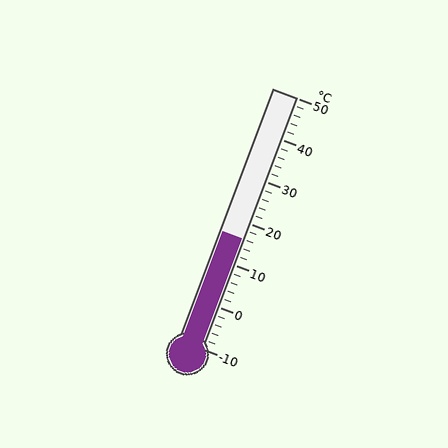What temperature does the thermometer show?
The thermometer shows approximately 16°C.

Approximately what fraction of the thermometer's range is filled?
The thermometer is filled to approximately 45% of its range.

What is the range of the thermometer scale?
The thermometer scale ranges from -10°C to 50°C.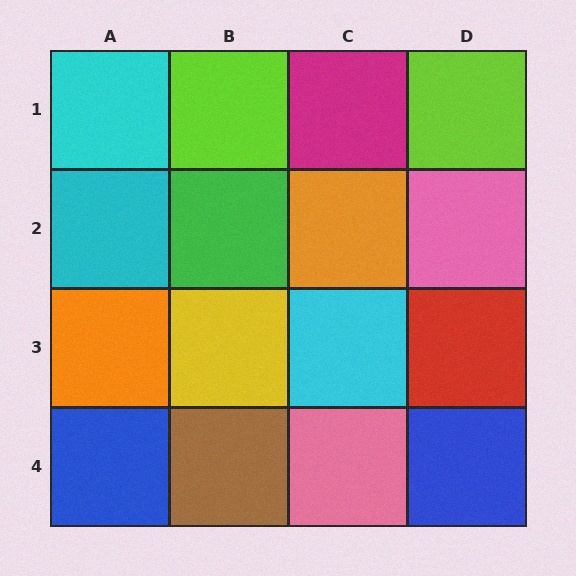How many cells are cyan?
3 cells are cyan.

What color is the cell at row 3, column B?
Yellow.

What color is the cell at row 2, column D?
Pink.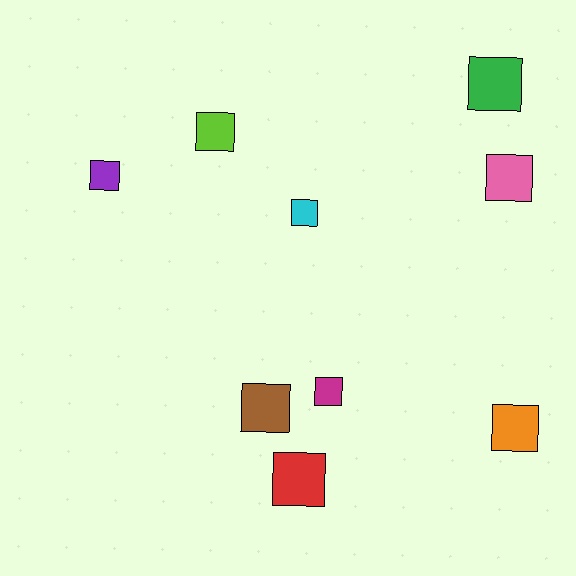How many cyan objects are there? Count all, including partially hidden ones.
There is 1 cyan object.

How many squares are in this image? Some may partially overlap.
There are 9 squares.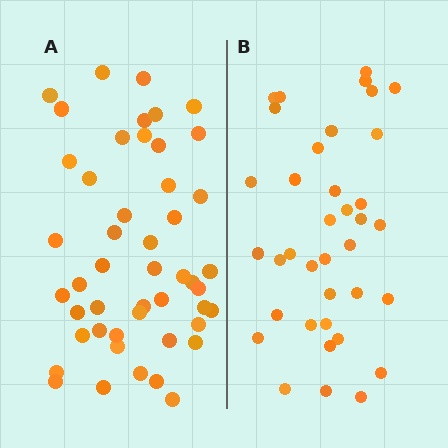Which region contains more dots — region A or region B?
Region A (the left region) has more dots.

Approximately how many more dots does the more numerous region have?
Region A has roughly 12 or so more dots than region B.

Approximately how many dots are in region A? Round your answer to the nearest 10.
About 50 dots. (The exact count is 48, which rounds to 50.)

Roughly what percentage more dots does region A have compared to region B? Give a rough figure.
About 30% more.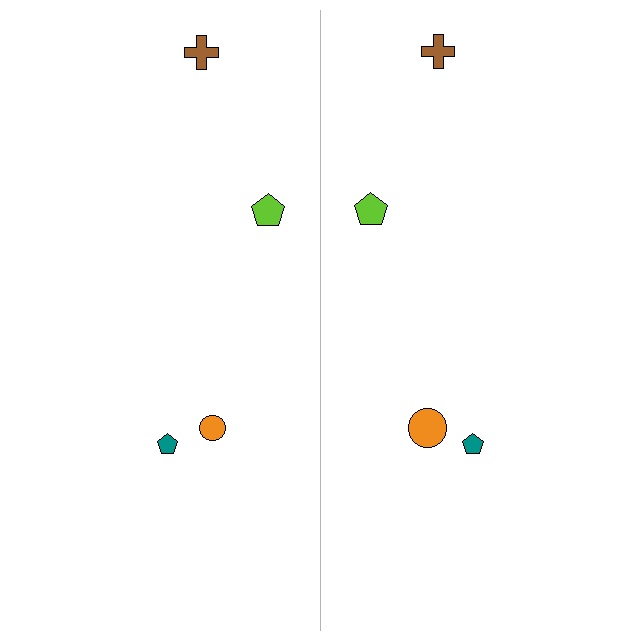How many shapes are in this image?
There are 8 shapes in this image.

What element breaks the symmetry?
The orange circle on the right side has a different size than its mirror counterpart.